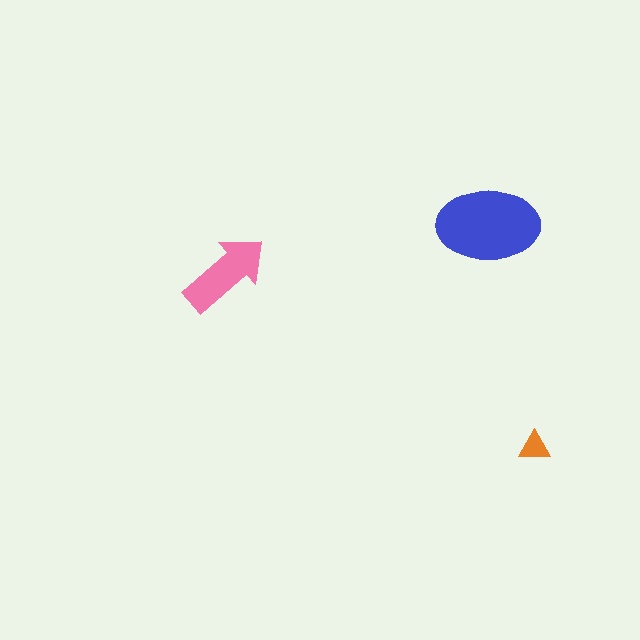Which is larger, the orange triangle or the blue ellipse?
The blue ellipse.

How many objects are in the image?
There are 3 objects in the image.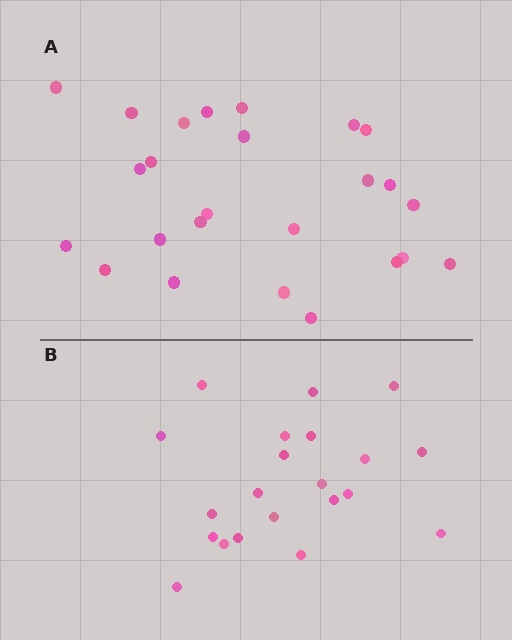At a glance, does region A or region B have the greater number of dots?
Region A (the top region) has more dots.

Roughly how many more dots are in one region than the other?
Region A has about 4 more dots than region B.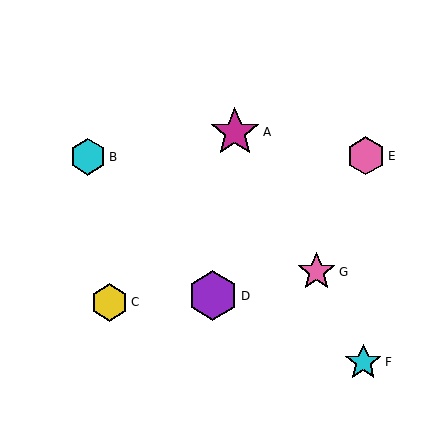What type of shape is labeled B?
Shape B is a cyan hexagon.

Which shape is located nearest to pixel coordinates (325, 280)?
The pink star (labeled G) at (317, 272) is nearest to that location.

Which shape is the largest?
The magenta star (labeled A) is the largest.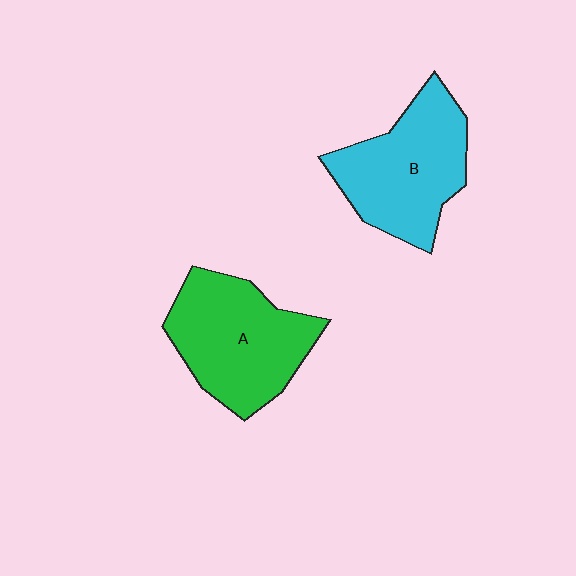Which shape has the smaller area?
Shape B (cyan).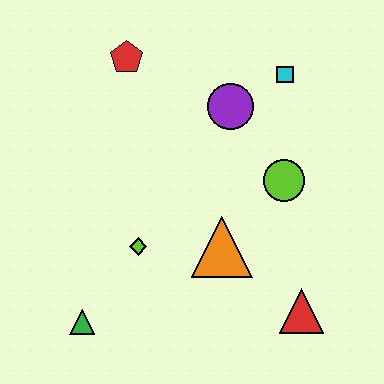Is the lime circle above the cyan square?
No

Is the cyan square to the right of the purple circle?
Yes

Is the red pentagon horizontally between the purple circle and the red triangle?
No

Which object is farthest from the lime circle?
The green triangle is farthest from the lime circle.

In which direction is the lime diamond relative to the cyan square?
The lime diamond is below the cyan square.